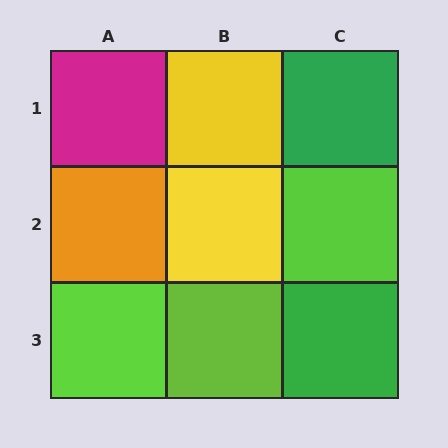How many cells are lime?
3 cells are lime.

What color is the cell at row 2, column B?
Yellow.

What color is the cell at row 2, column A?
Orange.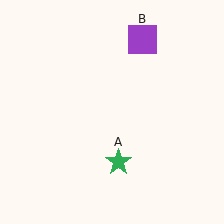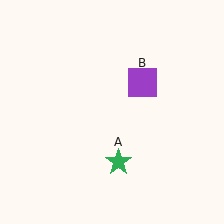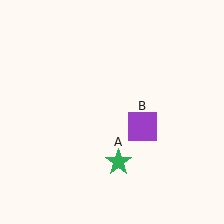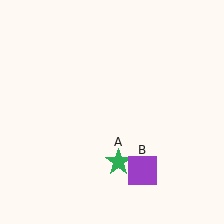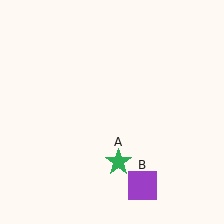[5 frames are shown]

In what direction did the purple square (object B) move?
The purple square (object B) moved down.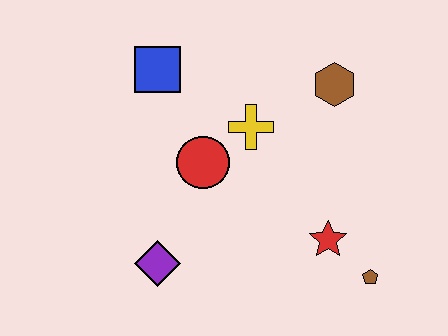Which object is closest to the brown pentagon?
The red star is closest to the brown pentagon.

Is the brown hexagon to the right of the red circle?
Yes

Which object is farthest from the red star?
The blue square is farthest from the red star.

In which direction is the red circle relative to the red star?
The red circle is to the left of the red star.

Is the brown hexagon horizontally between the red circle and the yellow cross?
No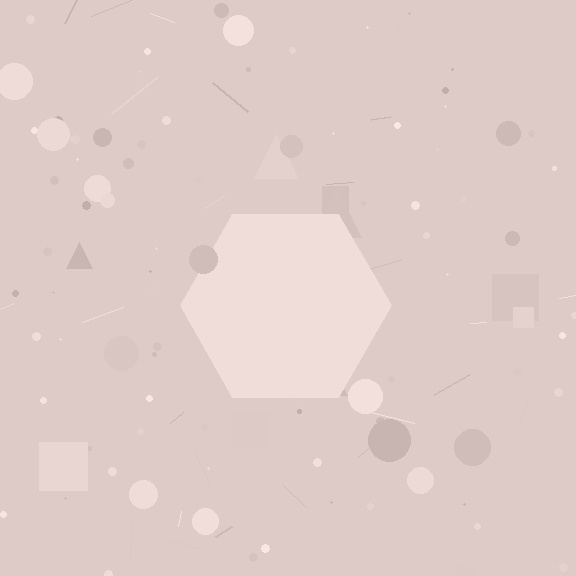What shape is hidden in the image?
A hexagon is hidden in the image.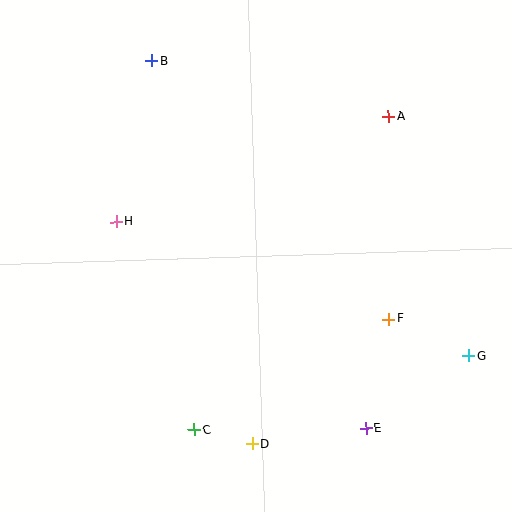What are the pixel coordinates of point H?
Point H is at (116, 222).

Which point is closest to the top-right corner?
Point A is closest to the top-right corner.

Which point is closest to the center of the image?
Point H at (116, 222) is closest to the center.